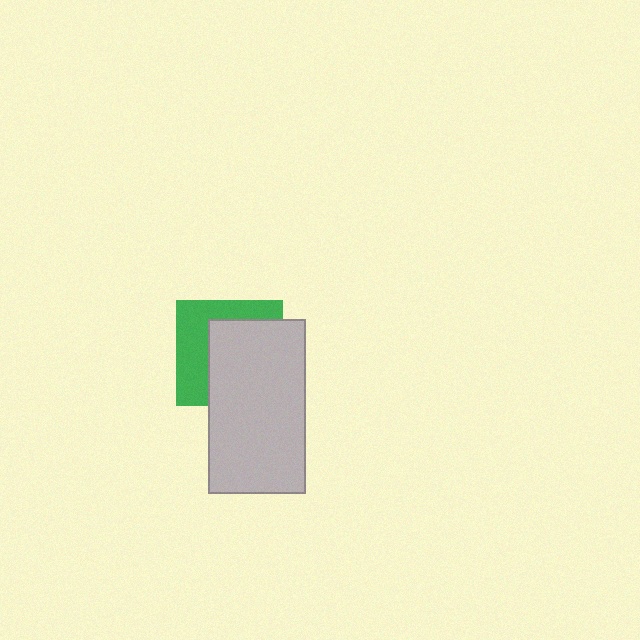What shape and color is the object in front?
The object in front is a light gray rectangle.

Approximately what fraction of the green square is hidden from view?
Roughly 57% of the green square is hidden behind the light gray rectangle.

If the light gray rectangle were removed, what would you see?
You would see the complete green square.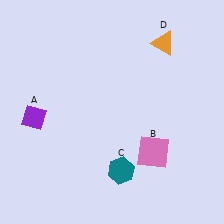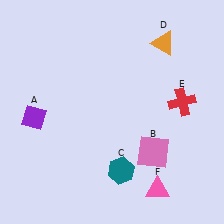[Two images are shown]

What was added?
A red cross (E), a pink triangle (F) were added in Image 2.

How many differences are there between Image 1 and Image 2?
There are 2 differences between the two images.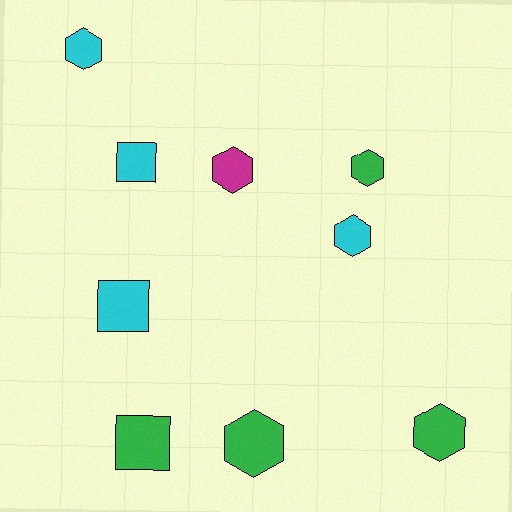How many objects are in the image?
There are 9 objects.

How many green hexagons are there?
There are 3 green hexagons.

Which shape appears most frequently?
Hexagon, with 6 objects.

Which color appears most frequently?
Green, with 4 objects.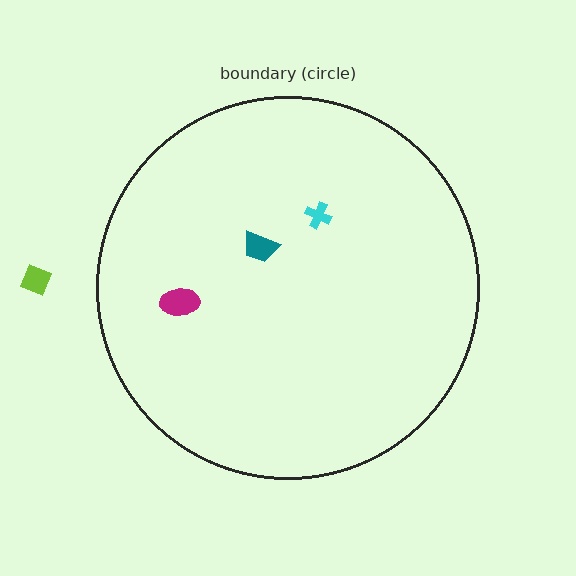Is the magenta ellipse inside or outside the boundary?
Inside.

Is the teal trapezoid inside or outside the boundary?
Inside.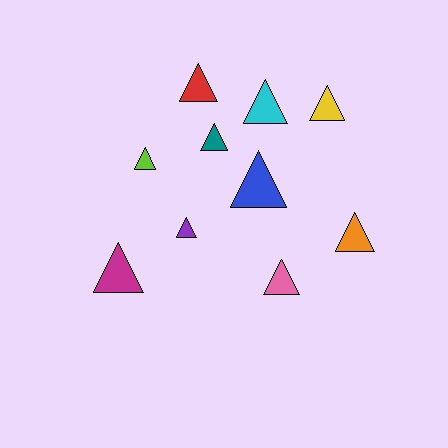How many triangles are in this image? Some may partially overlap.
There are 10 triangles.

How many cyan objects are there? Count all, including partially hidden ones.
There is 1 cyan object.